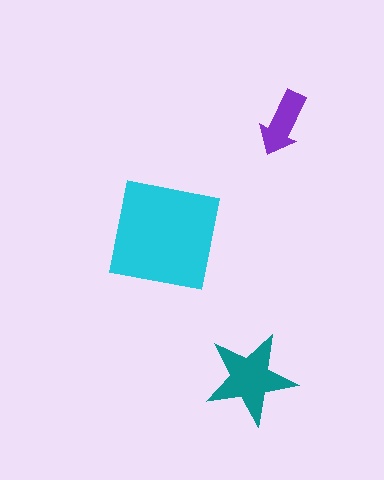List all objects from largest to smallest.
The cyan square, the teal star, the purple arrow.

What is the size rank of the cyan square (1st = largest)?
1st.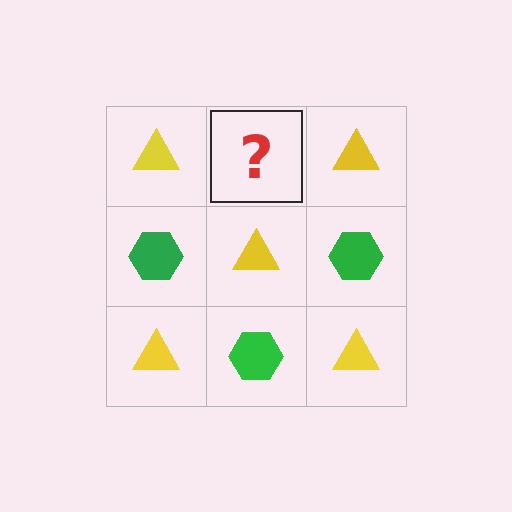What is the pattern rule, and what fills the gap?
The rule is that it alternates yellow triangle and green hexagon in a checkerboard pattern. The gap should be filled with a green hexagon.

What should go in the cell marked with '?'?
The missing cell should contain a green hexagon.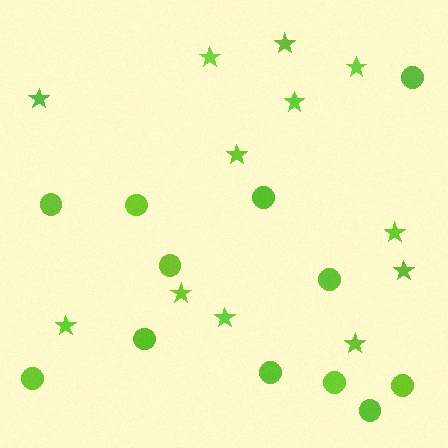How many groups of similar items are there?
There are 2 groups: one group of stars (12) and one group of circles (12).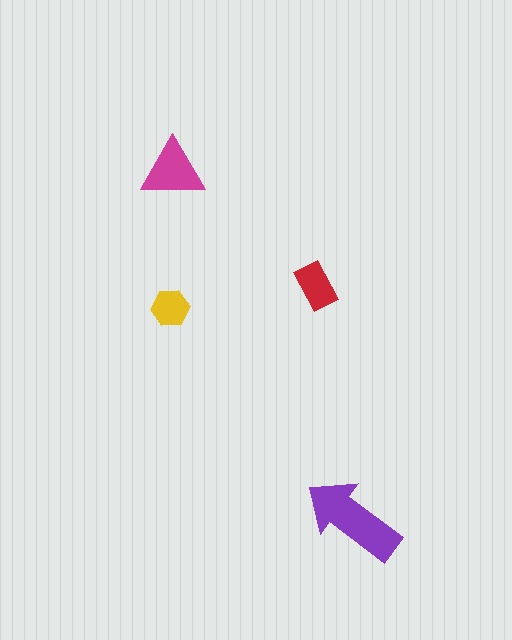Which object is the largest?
The purple arrow.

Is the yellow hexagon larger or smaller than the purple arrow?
Smaller.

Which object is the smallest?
The yellow hexagon.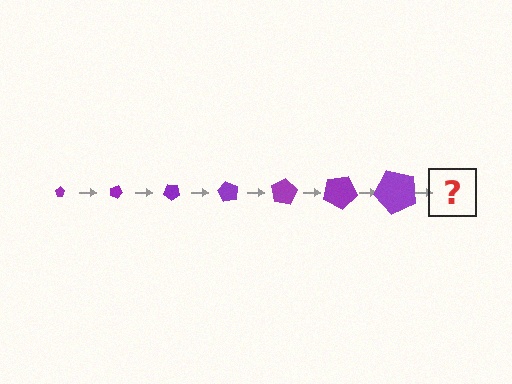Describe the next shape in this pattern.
It should be a pentagon, larger than the previous one and rotated 140 degrees from the start.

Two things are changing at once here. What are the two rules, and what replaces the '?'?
The two rules are that the pentagon grows larger each step and it rotates 20 degrees each step. The '?' should be a pentagon, larger than the previous one and rotated 140 degrees from the start.